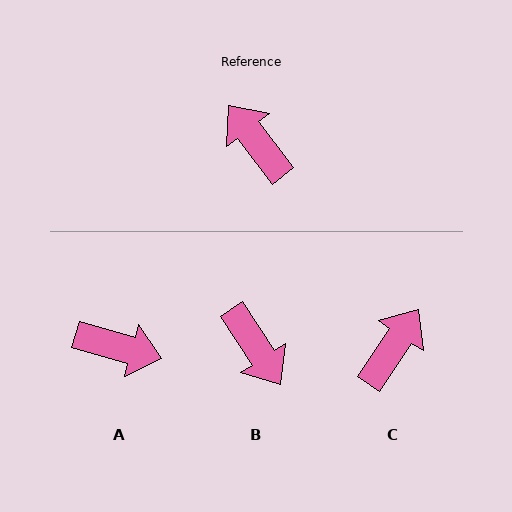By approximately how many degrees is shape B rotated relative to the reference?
Approximately 176 degrees counter-clockwise.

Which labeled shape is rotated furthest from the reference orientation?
B, about 176 degrees away.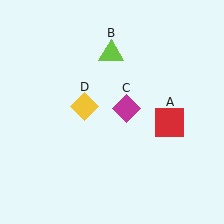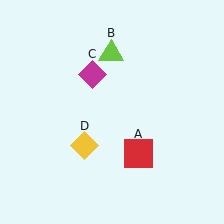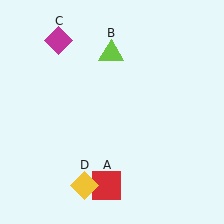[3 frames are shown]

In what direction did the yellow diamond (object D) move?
The yellow diamond (object D) moved down.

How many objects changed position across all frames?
3 objects changed position: red square (object A), magenta diamond (object C), yellow diamond (object D).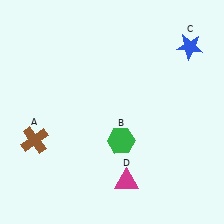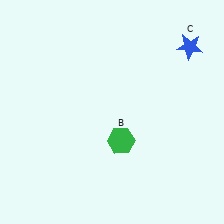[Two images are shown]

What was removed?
The brown cross (A), the magenta triangle (D) were removed in Image 2.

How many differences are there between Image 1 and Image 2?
There are 2 differences between the two images.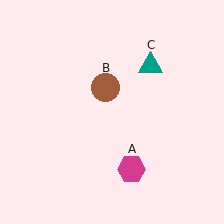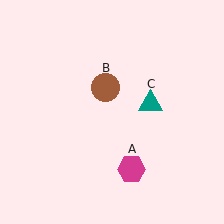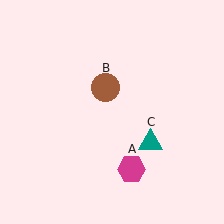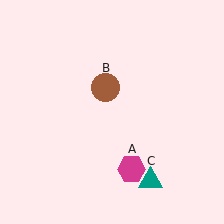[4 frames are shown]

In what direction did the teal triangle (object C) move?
The teal triangle (object C) moved down.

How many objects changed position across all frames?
1 object changed position: teal triangle (object C).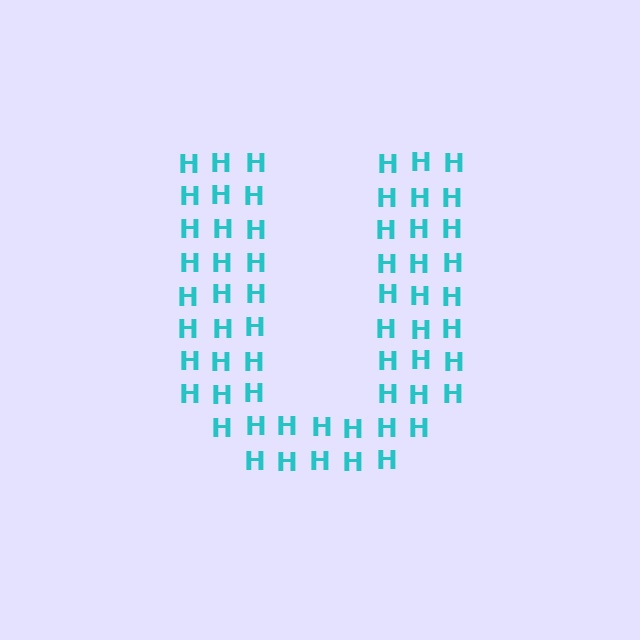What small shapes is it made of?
It is made of small letter H's.